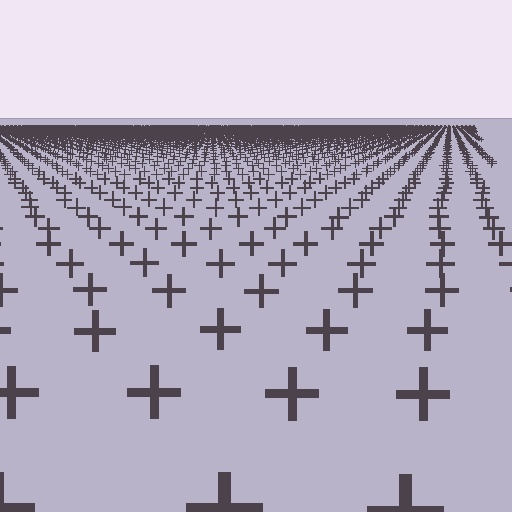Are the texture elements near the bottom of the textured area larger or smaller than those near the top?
Larger. Near the bottom, elements are closer to the viewer and appear at a bigger on-screen size.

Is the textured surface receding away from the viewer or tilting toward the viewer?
The surface is receding away from the viewer. Texture elements get smaller and denser toward the top.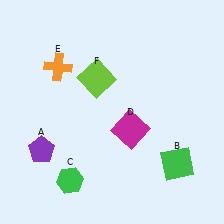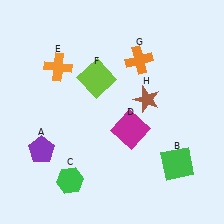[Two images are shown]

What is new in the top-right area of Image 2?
A brown star (H) was added in the top-right area of Image 2.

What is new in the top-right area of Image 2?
An orange cross (G) was added in the top-right area of Image 2.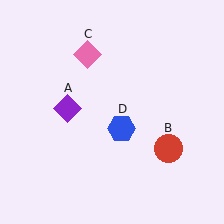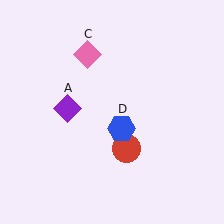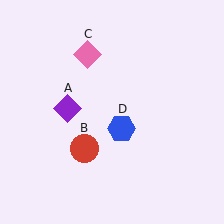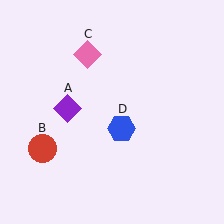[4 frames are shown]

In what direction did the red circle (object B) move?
The red circle (object B) moved left.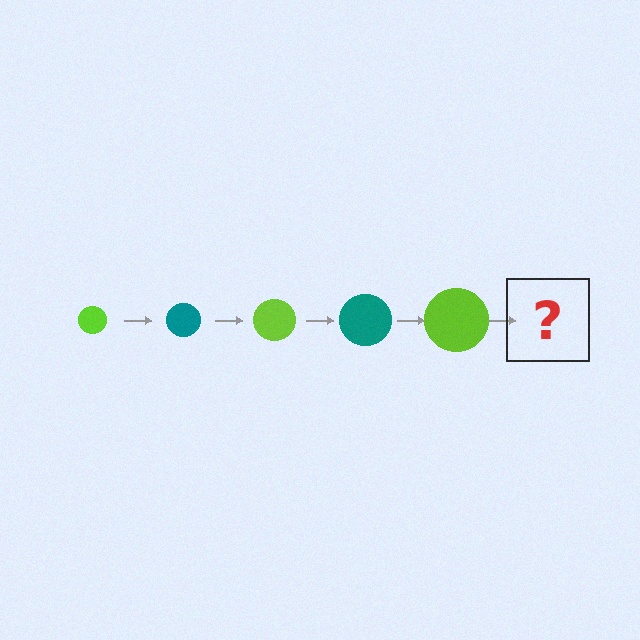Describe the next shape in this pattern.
It should be a teal circle, larger than the previous one.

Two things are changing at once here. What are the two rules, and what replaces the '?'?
The two rules are that the circle grows larger each step and the color cycles through lime and teal. The '?' should be a teal circle, larger than the previous one.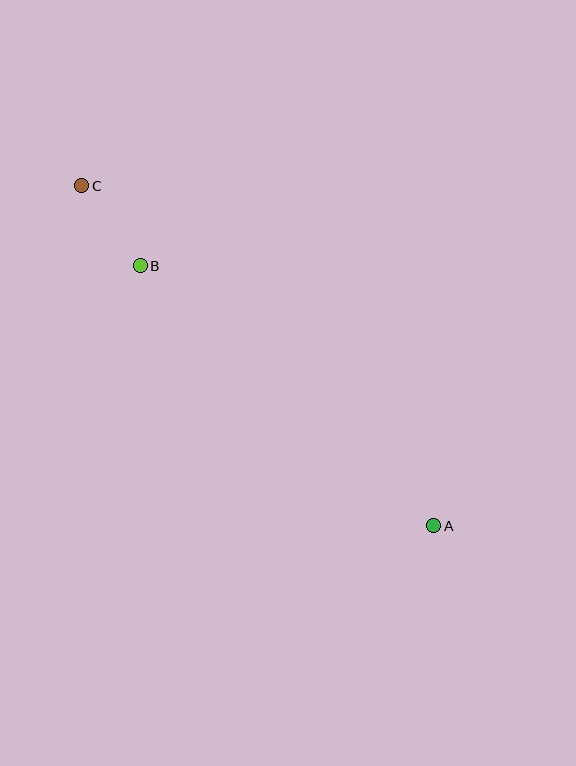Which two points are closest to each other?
Points B and C are closest to each other.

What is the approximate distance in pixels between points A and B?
The distance between A and B is approximately 392 pixels.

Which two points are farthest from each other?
Points A and C are farthest from each other.